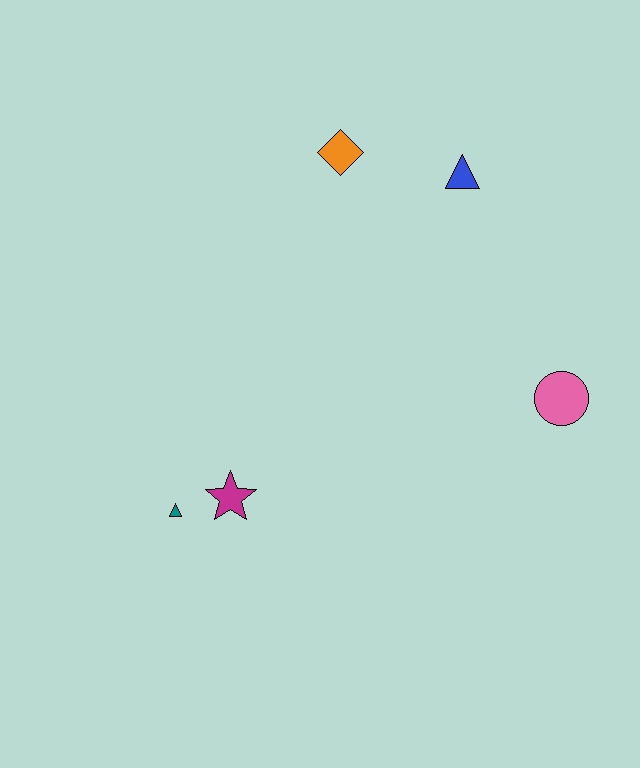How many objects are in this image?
There are 5 objects.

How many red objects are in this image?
There are no red objects.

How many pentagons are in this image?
There are no pentagons.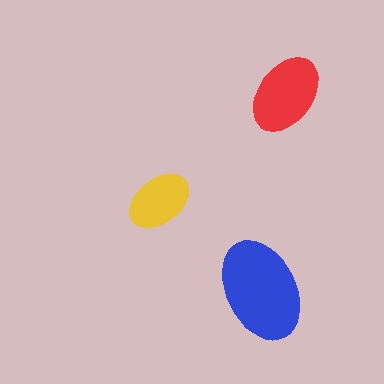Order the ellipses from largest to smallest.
the blue one, the red one, the yellow one.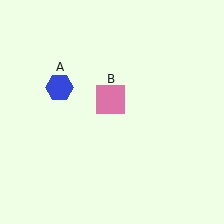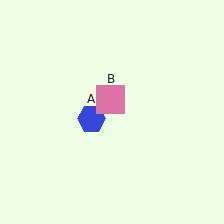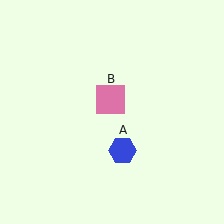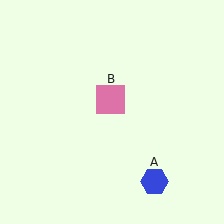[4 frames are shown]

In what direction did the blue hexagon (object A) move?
The blue hexagon (object A) moved down and to the right.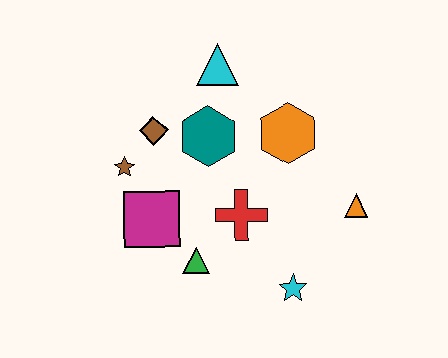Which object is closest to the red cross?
The green triangle is closest to the red cross.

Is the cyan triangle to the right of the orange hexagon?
No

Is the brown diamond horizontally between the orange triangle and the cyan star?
No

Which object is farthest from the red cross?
The cyan triangle is farthest from the red cross.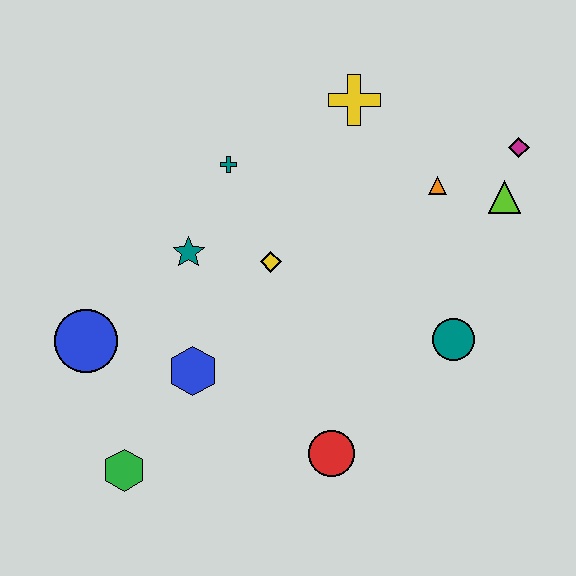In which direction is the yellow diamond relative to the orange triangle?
The yellow diamond is to the left of the orange triangle.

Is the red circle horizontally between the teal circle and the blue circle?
Yes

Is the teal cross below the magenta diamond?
Yes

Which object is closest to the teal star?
The yellow diamond is closest to the teal star.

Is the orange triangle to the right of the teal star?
Yes